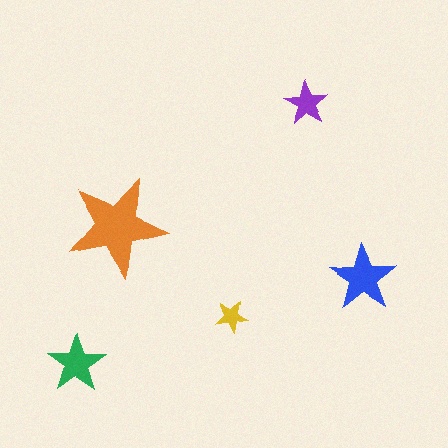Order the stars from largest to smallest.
the orange one, the blue one, the green one, the purple one, the yellow one.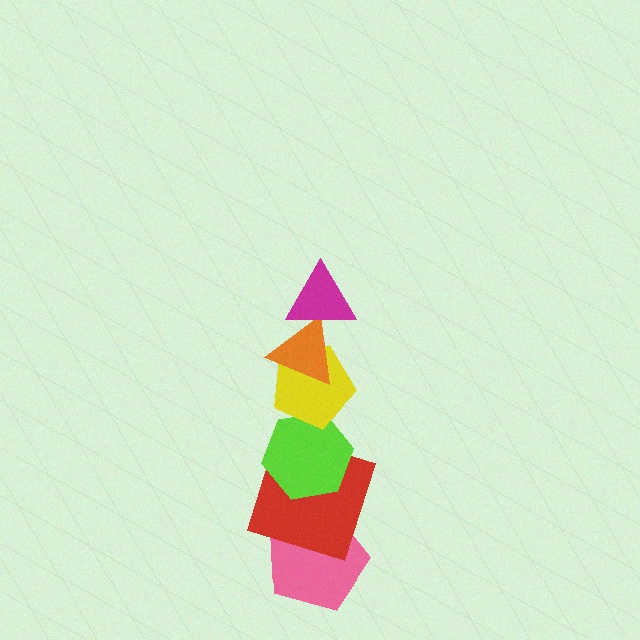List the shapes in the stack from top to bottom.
From top to bottom: the magenta triangle, the orange triangle, the yellow pentagon, the lime hexagon, the red square, the pink pentagon.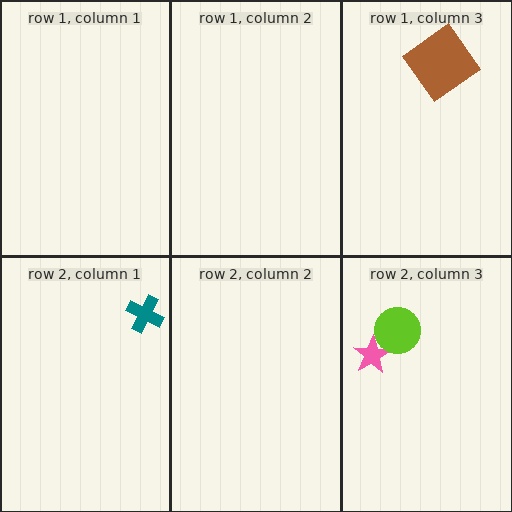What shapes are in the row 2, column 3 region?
The pink star, the lime circle.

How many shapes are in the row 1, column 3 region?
1.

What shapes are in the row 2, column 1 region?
The teal cross.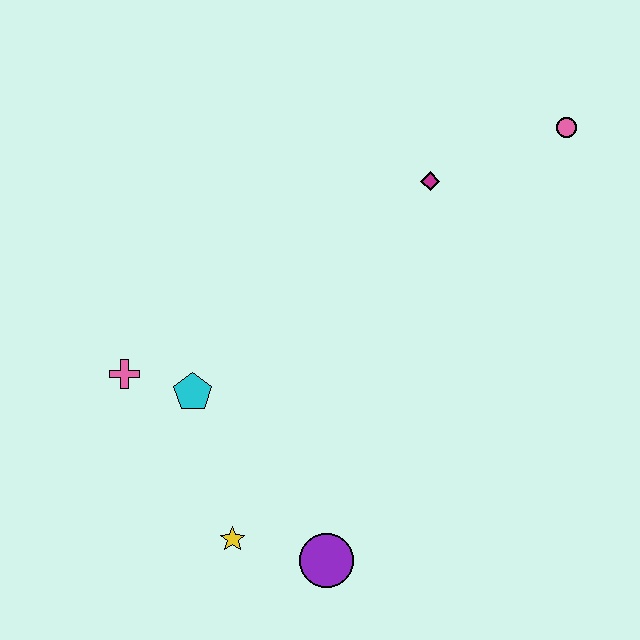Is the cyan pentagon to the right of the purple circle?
No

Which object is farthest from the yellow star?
The pink circle is farthest from the yellow star.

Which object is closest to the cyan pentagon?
The pink cross is closest to the cyan pentagon.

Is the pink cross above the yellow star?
Yes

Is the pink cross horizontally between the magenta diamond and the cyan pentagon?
No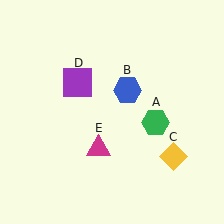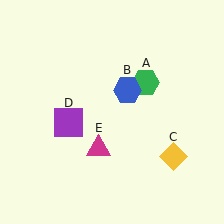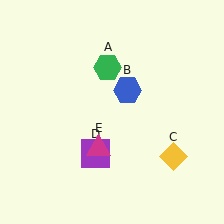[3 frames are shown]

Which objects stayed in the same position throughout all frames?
Blue hexagon (object B) and yellow diamond (object C) and magenta triangle (object E) remained stationary.